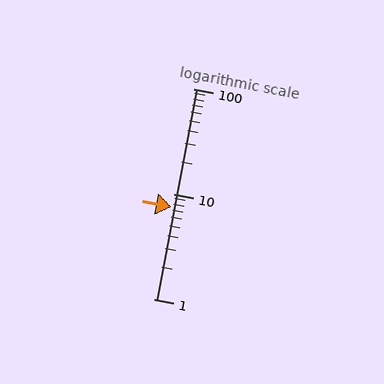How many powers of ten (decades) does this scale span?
The scale spans 2 decades, from 1 to 100.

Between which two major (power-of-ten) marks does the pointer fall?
The pointer is between 1 and 10.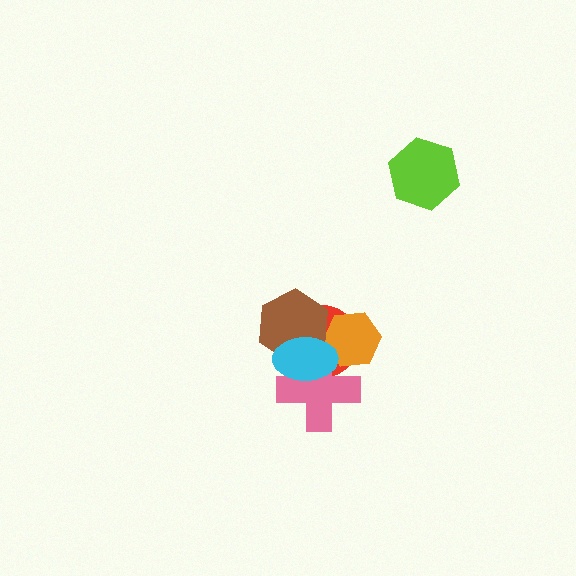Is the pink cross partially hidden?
Yes, it is partially covered by another shape.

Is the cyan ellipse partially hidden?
No, no other shape covers it.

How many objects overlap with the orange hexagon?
3 objects overlap with the orange hexagon.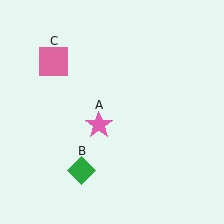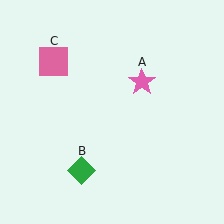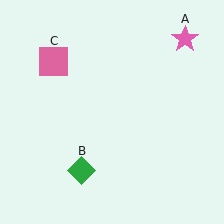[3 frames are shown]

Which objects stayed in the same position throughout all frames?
Green diamond (object B) and pink square (object C) remained stationary.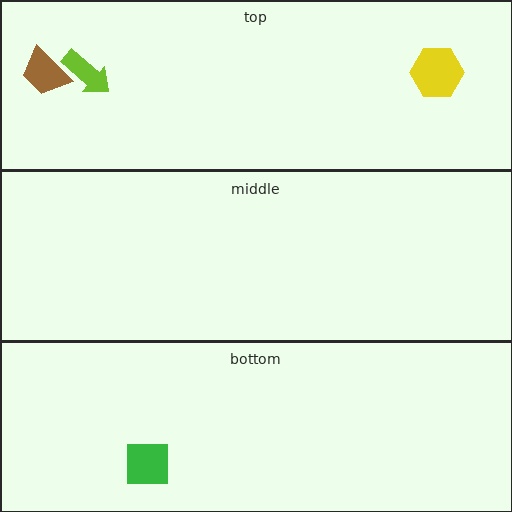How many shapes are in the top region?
3.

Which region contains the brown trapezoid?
The top region.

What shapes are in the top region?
The brown trapezoid, the lime arrow, the yellow hexagon.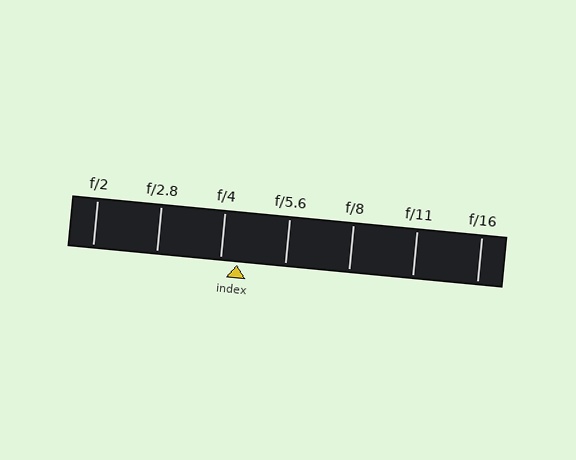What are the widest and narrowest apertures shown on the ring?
The widest aperture shown is f/2 and the narrowest is f/16.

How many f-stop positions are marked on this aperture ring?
There are 7 f-stop positions marked.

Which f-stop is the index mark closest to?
The index mark is closest to f/4.